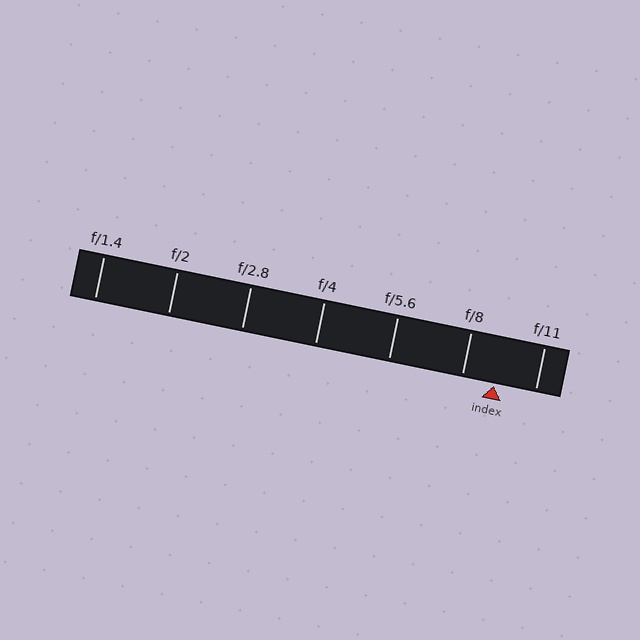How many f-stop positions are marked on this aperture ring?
There are 7 f-stop positions marked.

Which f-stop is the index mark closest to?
The index mark is closest to f/8.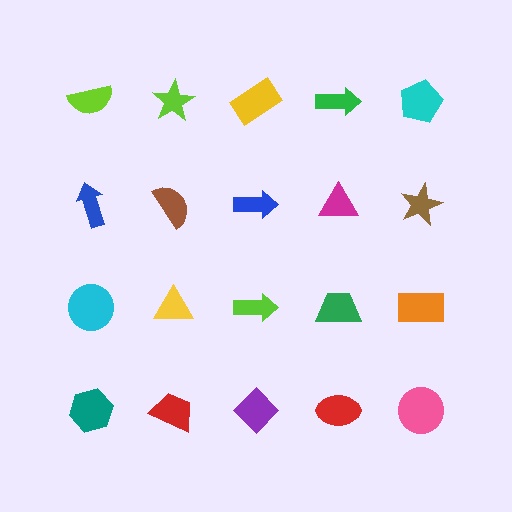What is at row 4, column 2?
A red trapezoid.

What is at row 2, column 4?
A magenta triangle.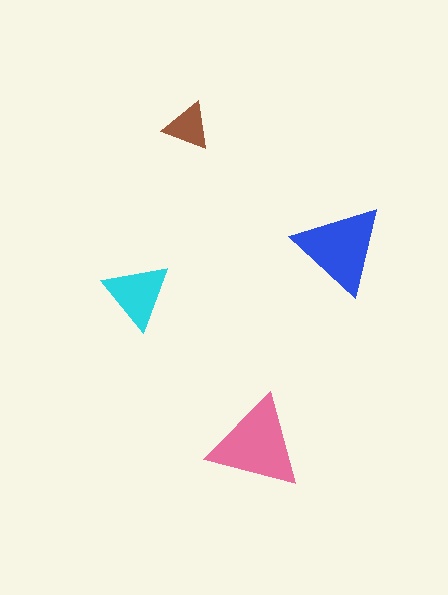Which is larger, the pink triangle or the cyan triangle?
The pink one.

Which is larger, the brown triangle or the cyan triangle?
The cyan one.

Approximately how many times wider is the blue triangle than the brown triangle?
About 2 times wider.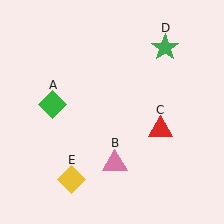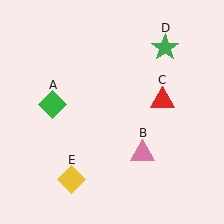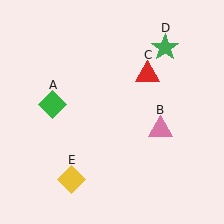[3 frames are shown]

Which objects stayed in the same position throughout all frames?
Green diamond (object A) and green star (object D) and yellow diamond (object E) remained stationary.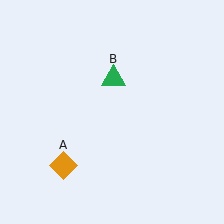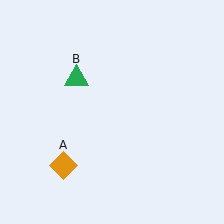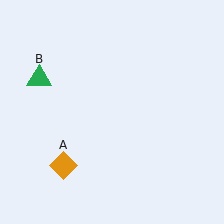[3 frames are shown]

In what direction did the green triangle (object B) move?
The green triangle (object B) moved left.